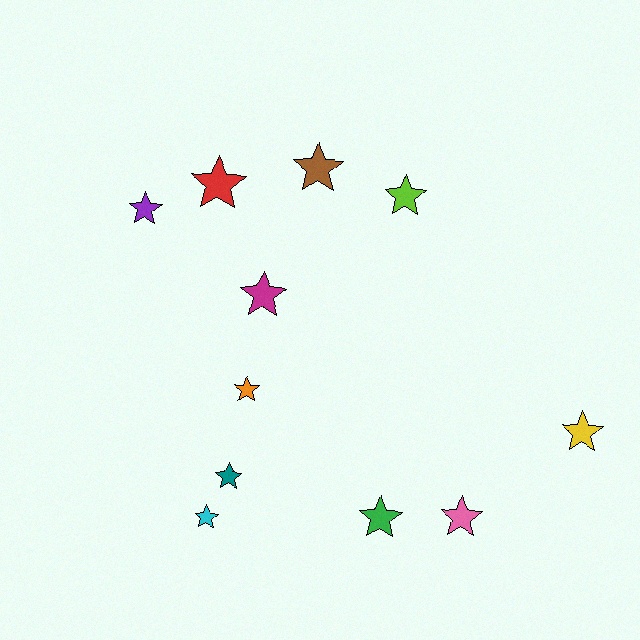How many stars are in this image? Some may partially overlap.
There are 11 stars.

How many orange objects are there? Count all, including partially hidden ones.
There is 1 orange object.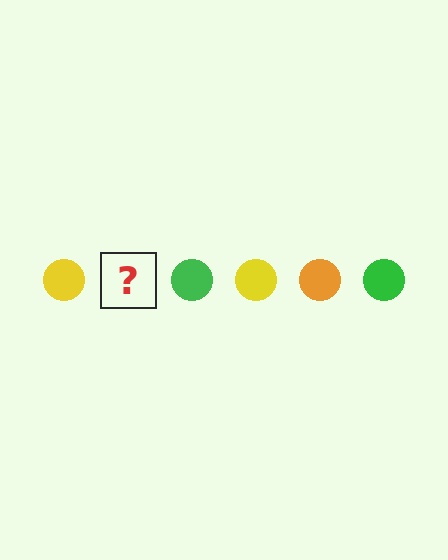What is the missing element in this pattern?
The missing element is an orange circle.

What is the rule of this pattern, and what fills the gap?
The rule is that the pattern cycles through yellow, orange, green circles. The gap should be filled with an orange circle.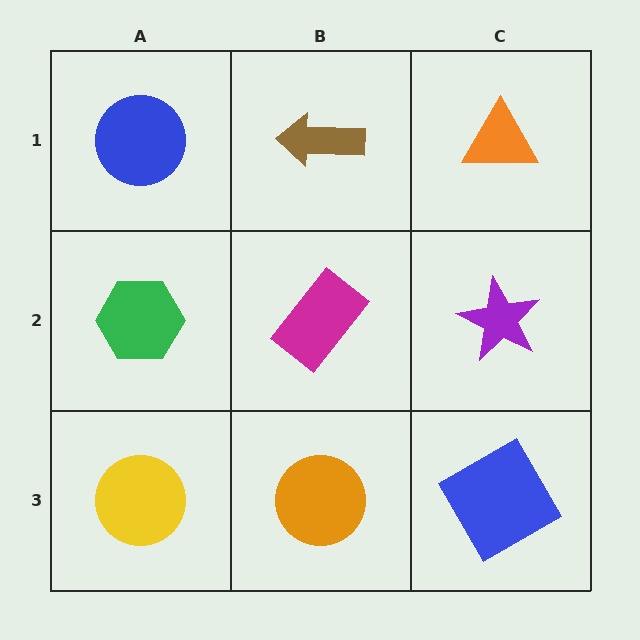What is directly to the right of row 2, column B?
A purple star.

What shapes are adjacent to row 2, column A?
A blue circle (row 1, column A), a yellow circle (row 3, column A), a magenta rectangle (row 2, column B).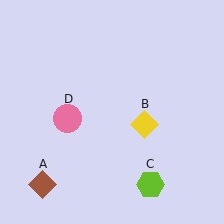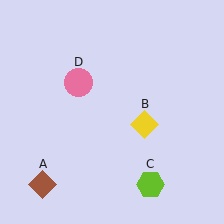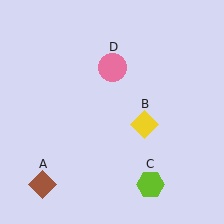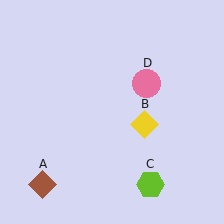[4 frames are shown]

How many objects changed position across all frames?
1 object changed position: pink circle (object D).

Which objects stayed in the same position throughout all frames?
Brown diamond (object A) and yellow diamond (object B) and lime hexagon (object C) remained stationary.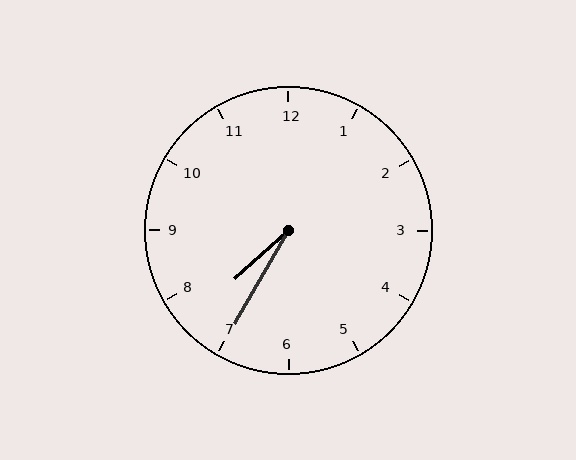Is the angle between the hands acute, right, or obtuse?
It is acute.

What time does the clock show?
7:35.